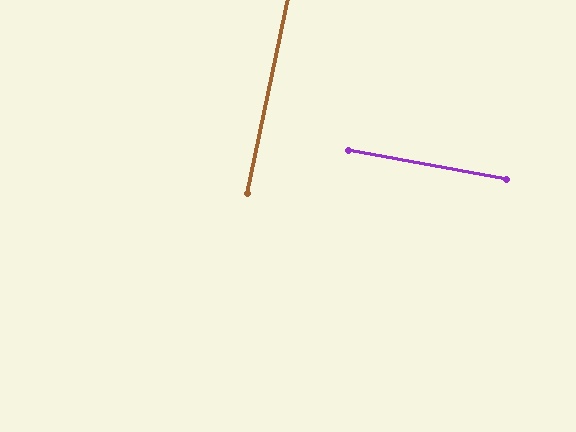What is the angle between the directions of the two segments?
Approximately 89 degrees.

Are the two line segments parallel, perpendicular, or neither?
Perpendicular — they meet at approximately 89°.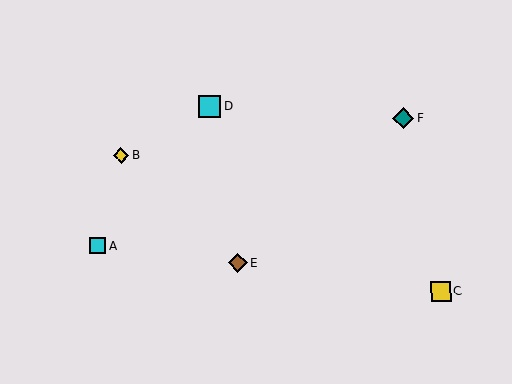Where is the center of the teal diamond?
The center of the teal diamond is at (403, 118).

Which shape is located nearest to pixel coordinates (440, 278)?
The yellow square (labeled C) at (441, 292) is nearest to that location.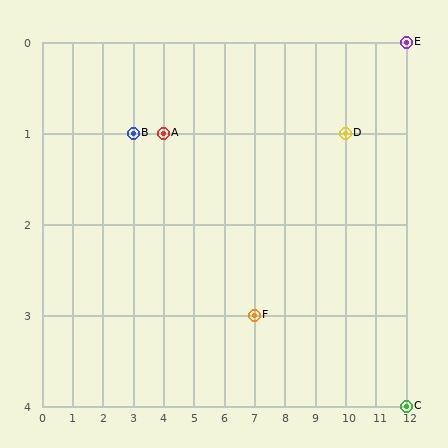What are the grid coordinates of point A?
Point A is at grid coordinates (4, 1).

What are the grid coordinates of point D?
Point D is at grid coordinates (10, 1).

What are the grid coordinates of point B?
Point B is at grid coordinates (3, 1).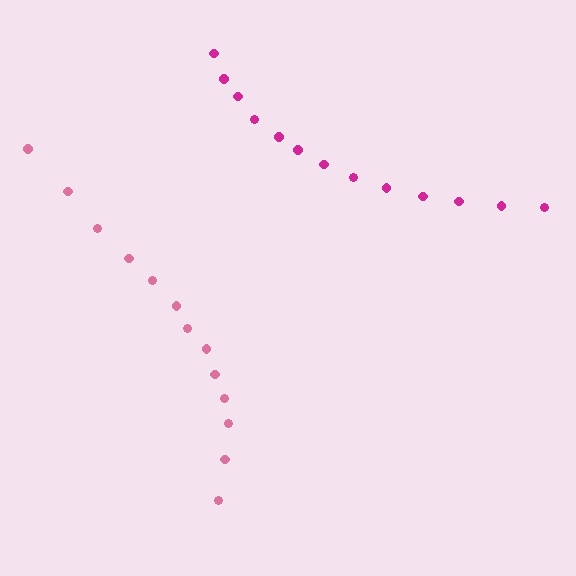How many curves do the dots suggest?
There are 2 distinct paths.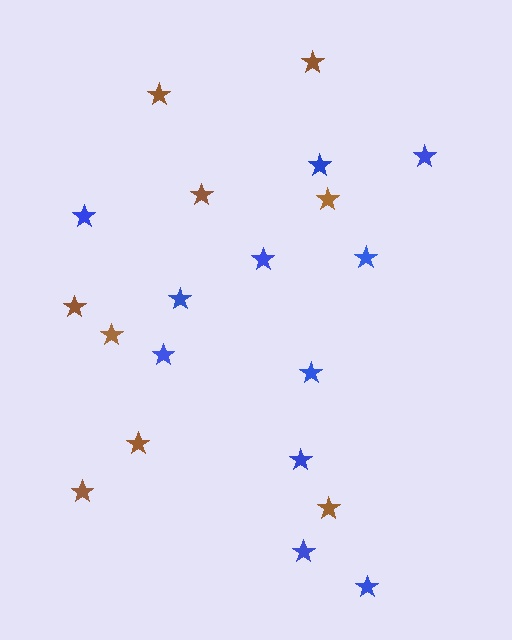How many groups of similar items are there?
There are 2 groups: one group of brown stars (9) and one group of blue stars (11).